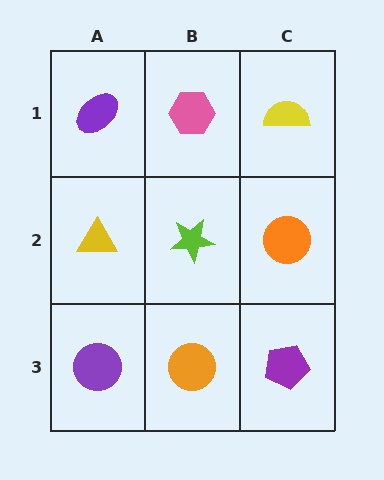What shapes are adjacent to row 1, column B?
A lime star (row 2, column B), a purple ellipse (row 1, column A), a yellow semicircle (row 1, column C).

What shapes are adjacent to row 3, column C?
An orange circle (row 2, column C), an orange circle (row 3, column B).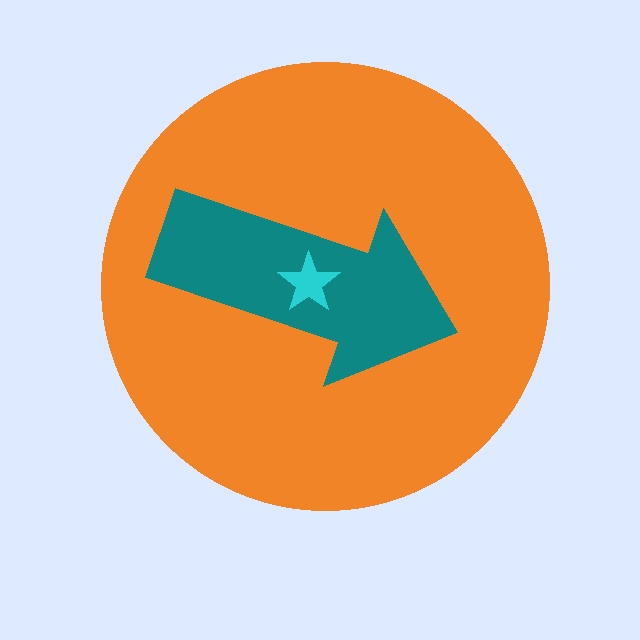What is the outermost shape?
The orange circle.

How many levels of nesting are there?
3.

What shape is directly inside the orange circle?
The teal arrow.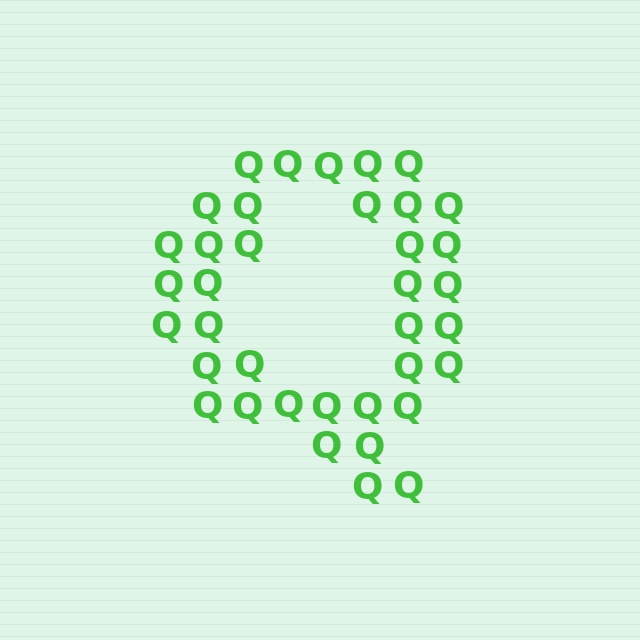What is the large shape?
The large shape is the letter Q.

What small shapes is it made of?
It is made of small letter Q's.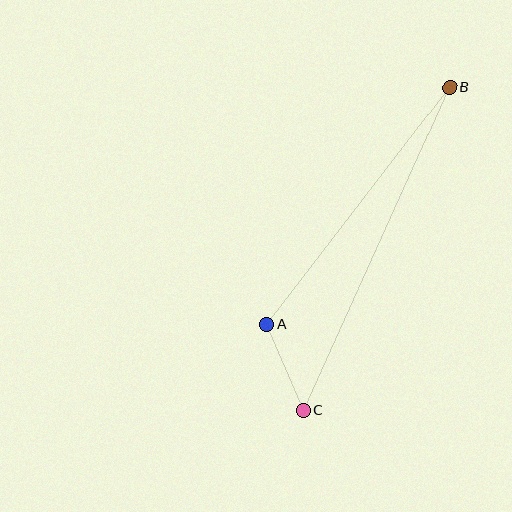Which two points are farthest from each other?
Points B and C are farthest from each other.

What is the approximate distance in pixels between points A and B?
The distance between A and B is approximately 300 pixels.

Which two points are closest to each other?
Points A and C are closest to each other.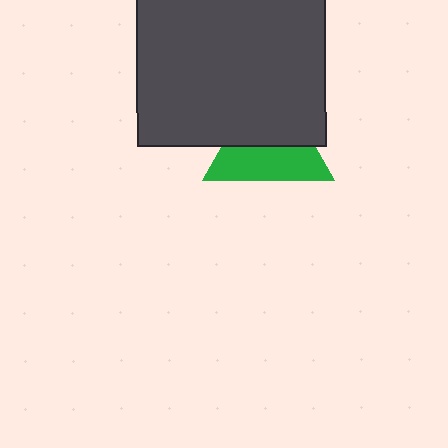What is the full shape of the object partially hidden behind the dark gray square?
The partially hidden object is a green triangle.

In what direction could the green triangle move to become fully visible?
The green triangle could move down. That would shift it out from behind the dark gray square entirely.